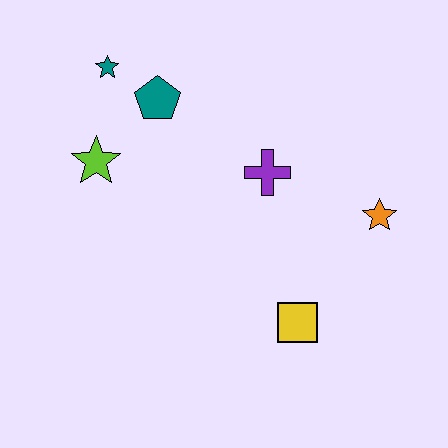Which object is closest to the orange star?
The purple cross is closest to the orange star.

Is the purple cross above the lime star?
No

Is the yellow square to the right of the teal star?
Yes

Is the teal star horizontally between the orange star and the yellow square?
No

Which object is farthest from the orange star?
The teal star is farthest from the orange star.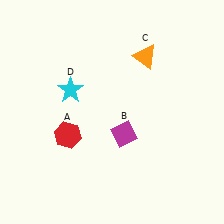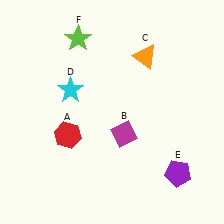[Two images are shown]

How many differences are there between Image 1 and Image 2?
There are 2 differences between the two images.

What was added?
A purple pentagon (E), a lime star (F) were added in Image 2.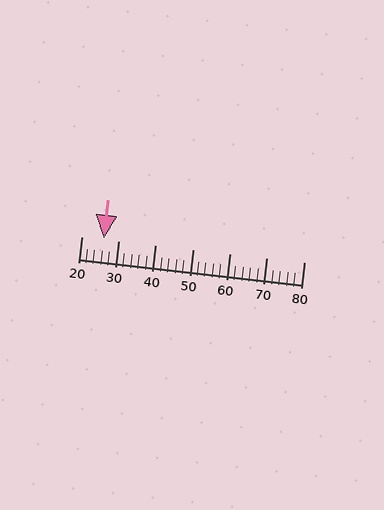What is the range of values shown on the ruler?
The ruler shows values from 20 to 80.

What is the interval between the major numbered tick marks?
The major tick marks are spaced 10 units apart.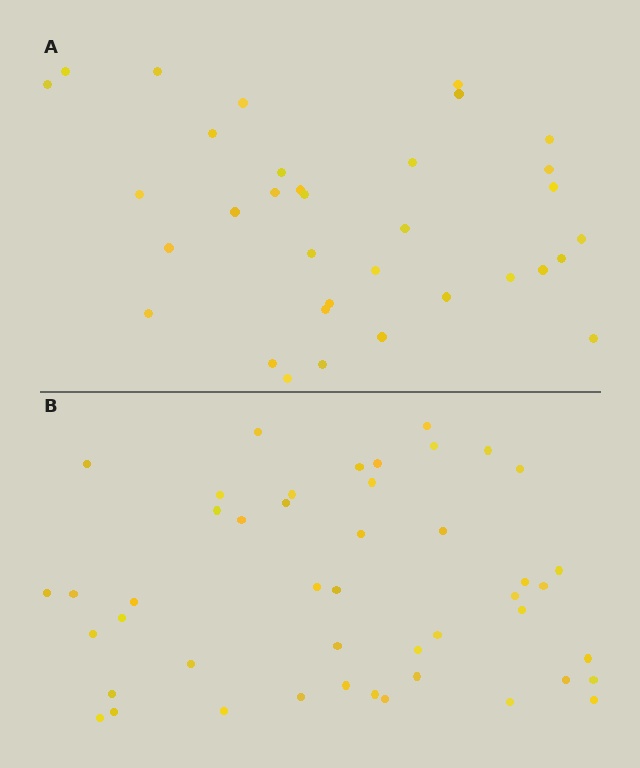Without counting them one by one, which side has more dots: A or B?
Region B (the bottom region) has more dots.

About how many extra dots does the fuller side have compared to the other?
Region B has roughly 12 or so more dots than region A.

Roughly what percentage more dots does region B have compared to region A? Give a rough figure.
About 35% more.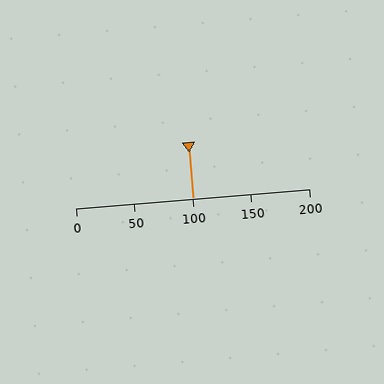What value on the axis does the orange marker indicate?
The marker indicates approximately 100.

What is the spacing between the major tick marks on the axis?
The major ticks are spaced 50 apart.